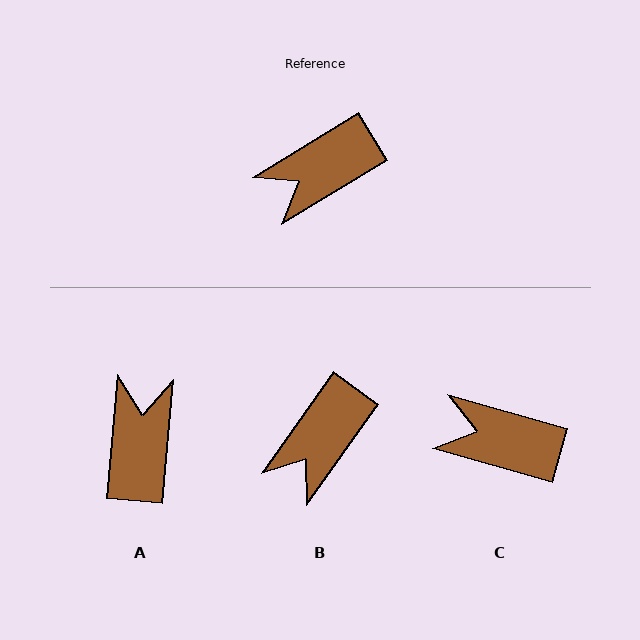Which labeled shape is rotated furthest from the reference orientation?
A, about 126 degrees away.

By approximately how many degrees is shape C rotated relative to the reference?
Approximately 47 degrees clockwise.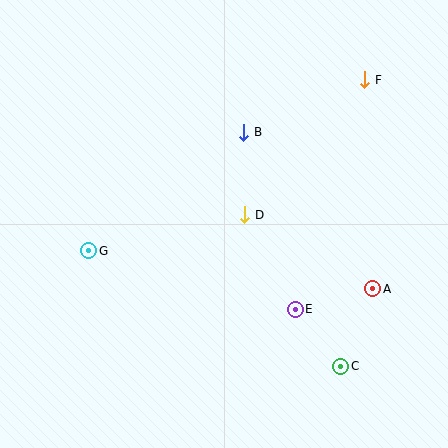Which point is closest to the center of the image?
Point D at (245, 215) is closest to the center.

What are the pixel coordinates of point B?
Point B is at (244, 132).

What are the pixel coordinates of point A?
Point A is at (373, 289).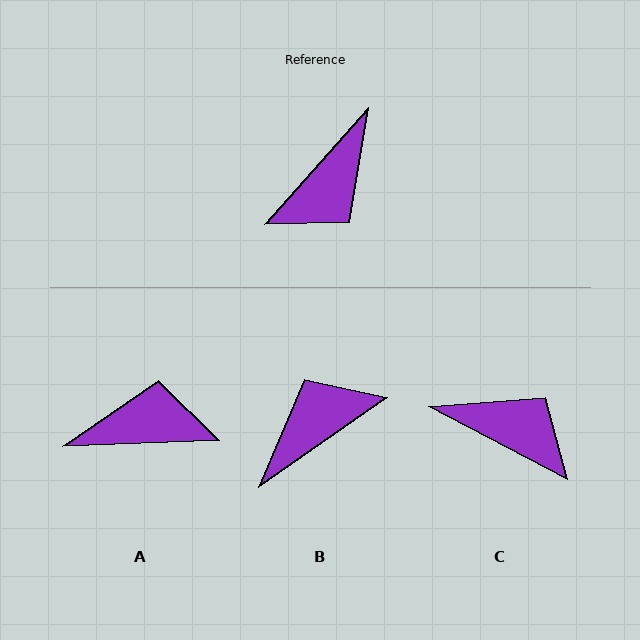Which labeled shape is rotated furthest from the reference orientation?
B, about 167 degrees away.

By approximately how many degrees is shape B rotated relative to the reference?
Approximately 167 degrees counter-clockwise.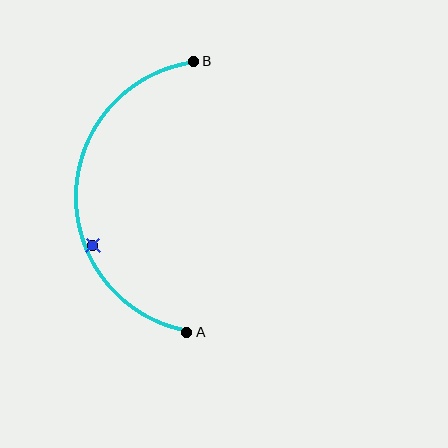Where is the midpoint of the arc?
The arc midpoint is the point on the curve farthest from the straight line joining A and B. It sits to the left of that line.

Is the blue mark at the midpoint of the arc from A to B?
No — the blue mark does not lie on the arc at all. It sits slightly inside the curve.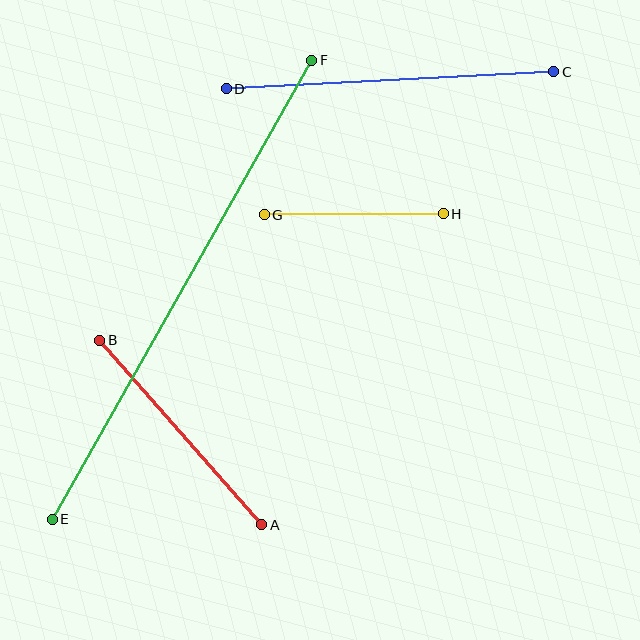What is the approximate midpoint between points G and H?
The midpoint is at approximately (354, 214) pixels.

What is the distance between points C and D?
The distance is approximately 328 pixels.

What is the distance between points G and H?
The distance is approximately 179 pixels.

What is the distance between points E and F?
The distance is approximately 527 pixels.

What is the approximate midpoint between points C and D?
The midpoint is at approximately (390, 80) pixels.